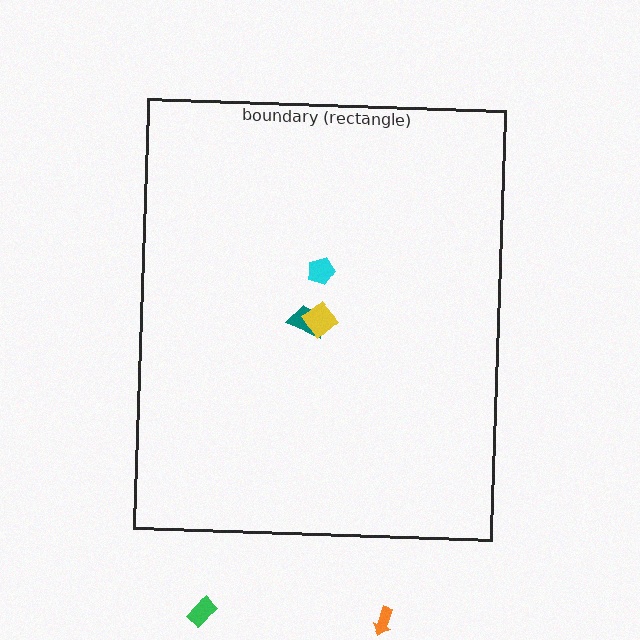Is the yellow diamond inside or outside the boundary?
Inside.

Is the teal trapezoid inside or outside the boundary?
Inside.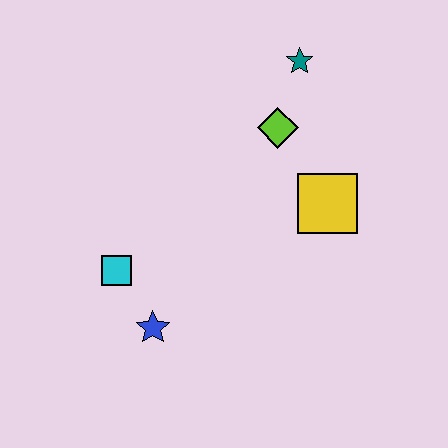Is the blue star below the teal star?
Yes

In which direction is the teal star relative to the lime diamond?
The teal star is above the lime diamond.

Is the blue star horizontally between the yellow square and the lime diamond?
No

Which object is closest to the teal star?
The lime diamond is closest to the teal star.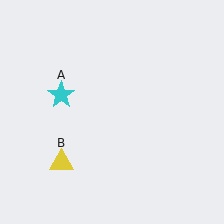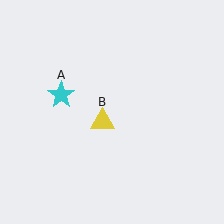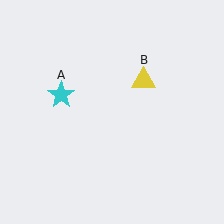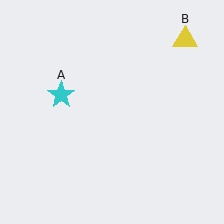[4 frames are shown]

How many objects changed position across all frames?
1 object changed position: yellow triangle (object B).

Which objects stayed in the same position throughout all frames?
Cyan star (object A) remained stationary.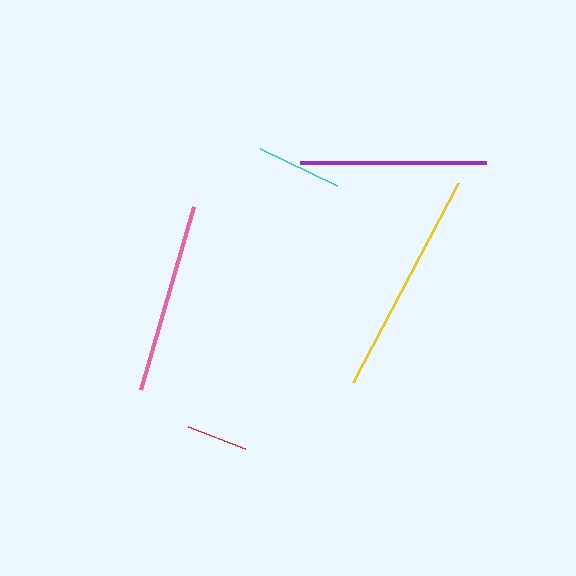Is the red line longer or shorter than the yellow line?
The yellow line is longer than the red line.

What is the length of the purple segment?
The purple segment is approximately 186 pixels long.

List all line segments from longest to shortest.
From longest to shortest: yellow, pink, purple, cyan, red.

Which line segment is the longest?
The yellow line is the longest at approximately 225 pixels.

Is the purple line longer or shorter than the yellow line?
The yellow line is longer than the purple line.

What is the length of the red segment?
The red segment is approximately 61 pixels long.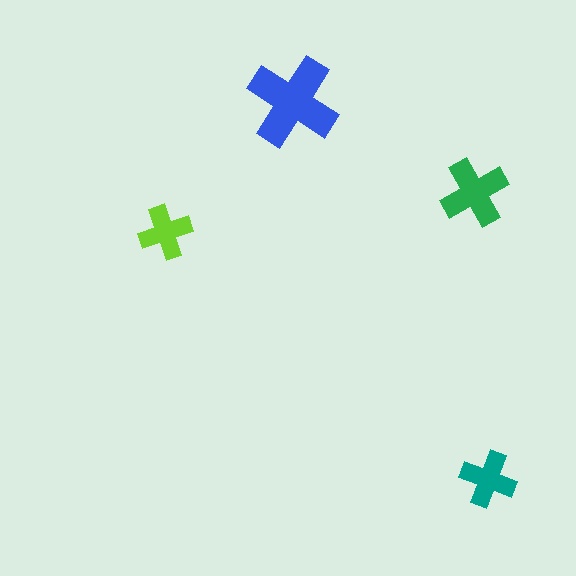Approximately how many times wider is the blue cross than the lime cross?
About 1.5 times wider.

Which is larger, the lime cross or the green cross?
The green one.